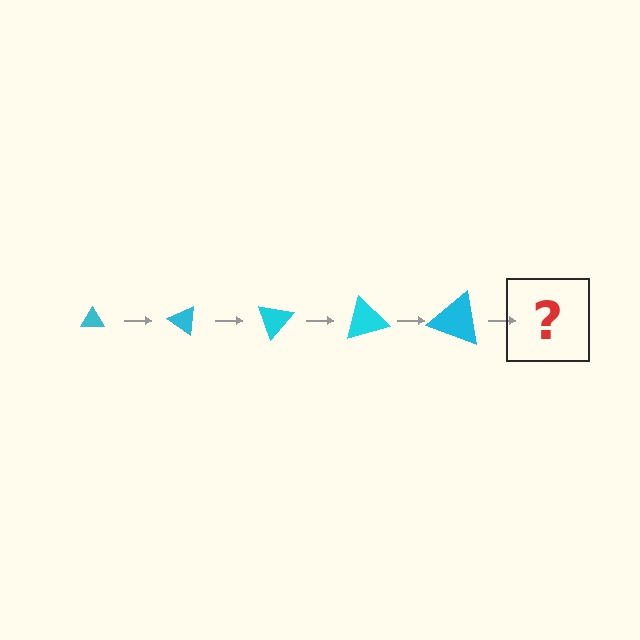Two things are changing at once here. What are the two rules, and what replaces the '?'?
The two rules are that the triangle grows larger each step and it rotates 35 degrees each step. The '?' should be a triangle, larger than the previous one and rotated 175 degrees from the start.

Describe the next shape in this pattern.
It should be a triangle, larger than the previous one and rotated 175 degrees from the start.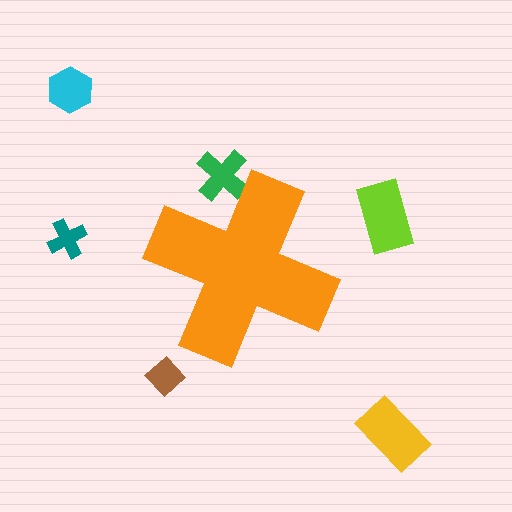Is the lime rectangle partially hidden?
No, the lime rectangle is fully visible.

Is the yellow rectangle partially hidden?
No, the yellow rectangle is fully visible.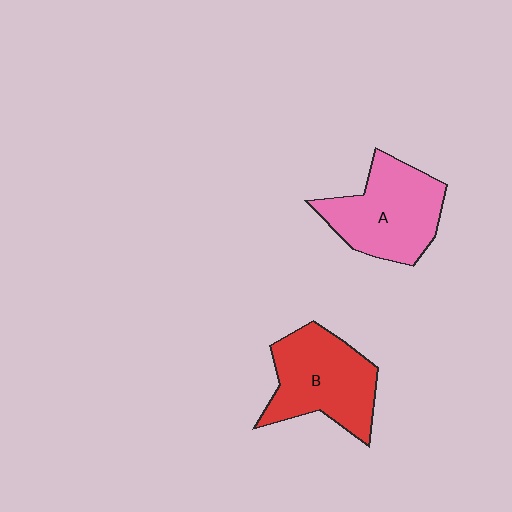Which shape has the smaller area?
Shape B (red).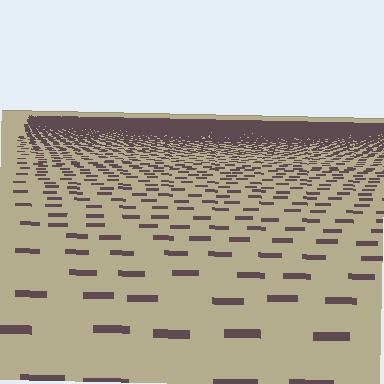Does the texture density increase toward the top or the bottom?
Density increases toward the top.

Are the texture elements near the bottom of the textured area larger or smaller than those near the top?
Larger. Near the bottom, elements are closer to the viewer and appear at a bigger on-screen size.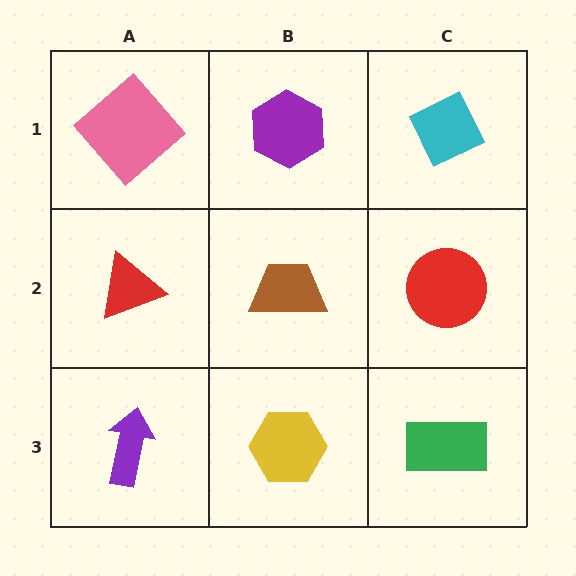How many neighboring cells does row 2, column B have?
4.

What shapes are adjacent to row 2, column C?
A cyan diamond (row 1, column C), a green rectangle (row 3, column C), a brown trapezoid (row 2, column B).